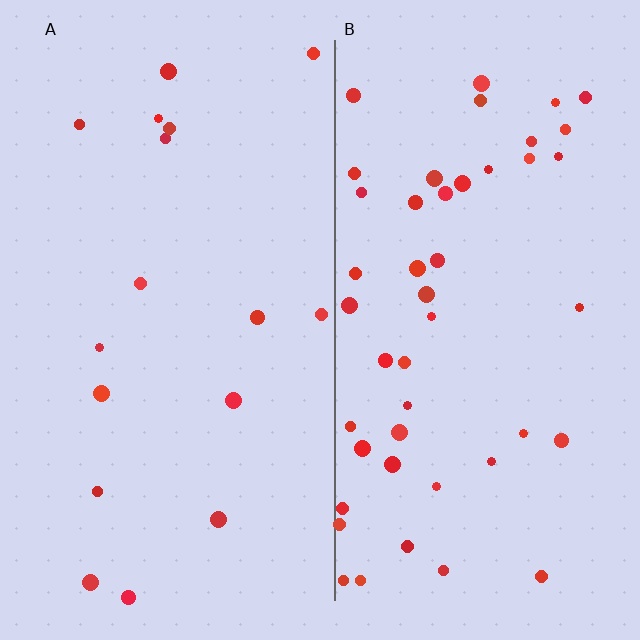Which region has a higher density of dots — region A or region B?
B (the right).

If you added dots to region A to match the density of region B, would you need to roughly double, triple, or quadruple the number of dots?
Approximately triple.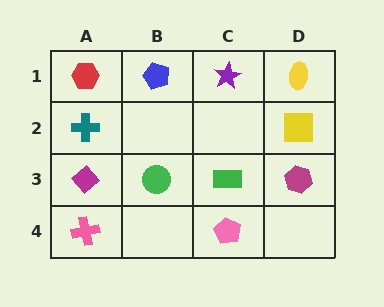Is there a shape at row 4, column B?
No, that cell is empty.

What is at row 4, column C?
A pink pentagon.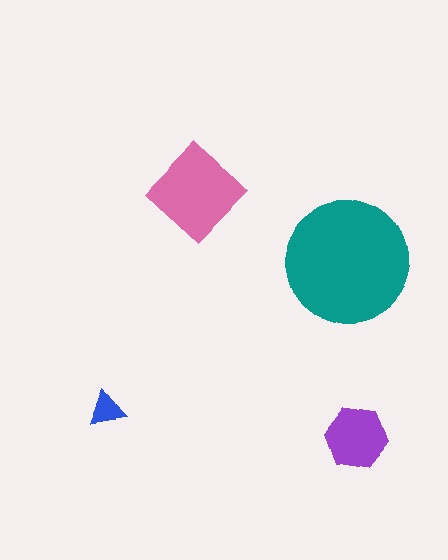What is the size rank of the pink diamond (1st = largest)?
2nd.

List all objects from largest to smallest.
The teal circle, the pink diamond, the purple hexagon, the blue triangle.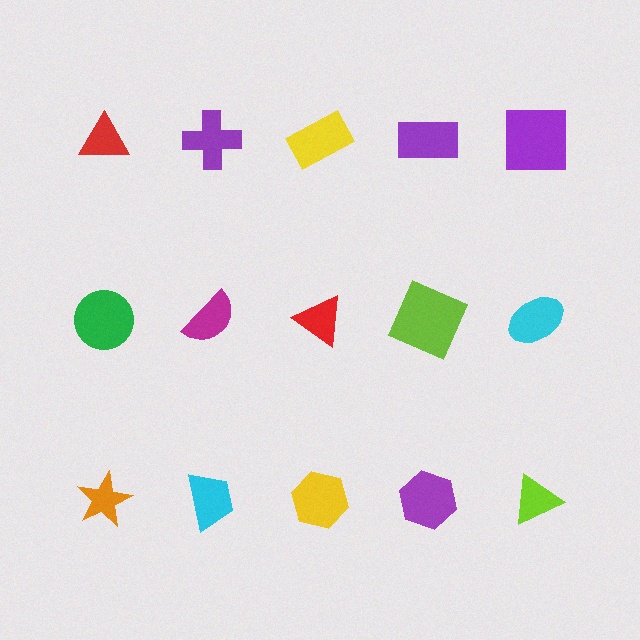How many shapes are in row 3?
5 shapes.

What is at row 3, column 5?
A lime triangle.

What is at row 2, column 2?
A magenta semicircle.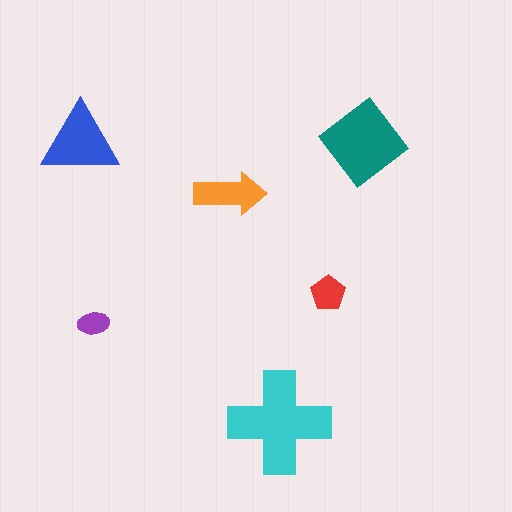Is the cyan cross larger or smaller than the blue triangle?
Larger.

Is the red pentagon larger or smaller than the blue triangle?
Smaller.